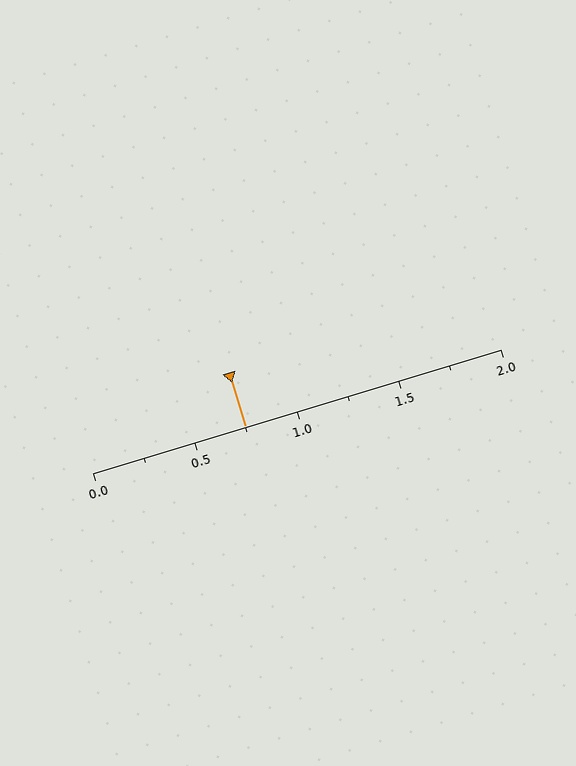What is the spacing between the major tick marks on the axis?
The major ticks are spaced 0.5 apart.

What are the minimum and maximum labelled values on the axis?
The axis runs from 0.0 to 2.0.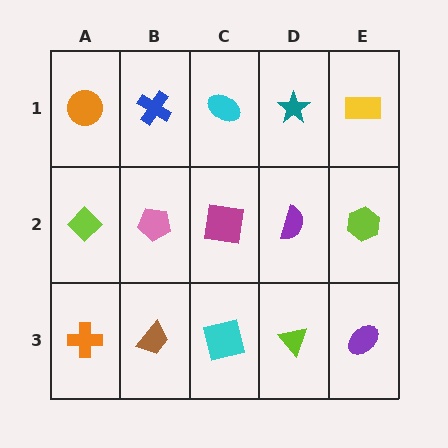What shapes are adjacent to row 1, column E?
A lime hexagon (row 2, column E), a teal star (row 1, column D).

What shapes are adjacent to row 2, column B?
A blue cross (row 1, column B), a brown trapezoid (row 3, column B), a lime diamond (row 2, column A), a magenta square (row 2, column C).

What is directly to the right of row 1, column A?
A blue cross.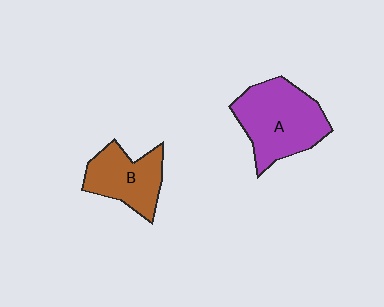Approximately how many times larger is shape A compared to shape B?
Approximately 1.4 times.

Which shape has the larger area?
Shape A (purple).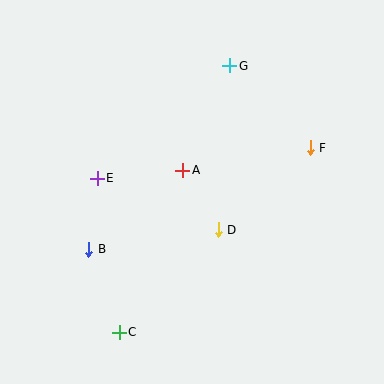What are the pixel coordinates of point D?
Point D is at (218, 230).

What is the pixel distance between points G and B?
The distance between G and B is 232 pixels.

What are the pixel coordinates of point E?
Point E is at (97, 178).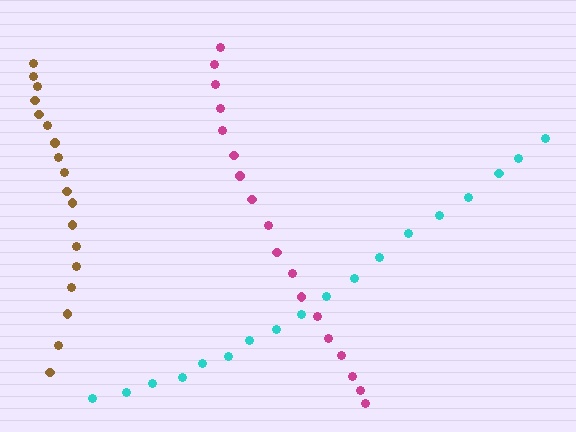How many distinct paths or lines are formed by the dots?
There are 3 distinct paths.